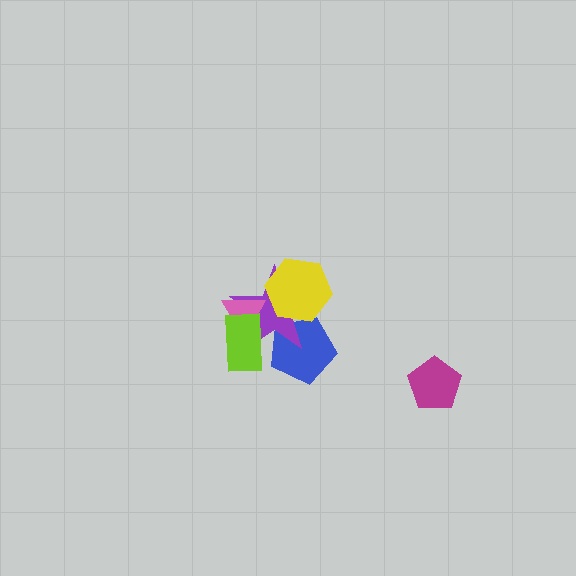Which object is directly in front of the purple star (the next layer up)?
The yellow hexagon is directly in front of the purple star.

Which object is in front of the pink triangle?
The lime rectangle is in front of the pink triangle.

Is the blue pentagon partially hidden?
Yes, it is partially covered by another shape.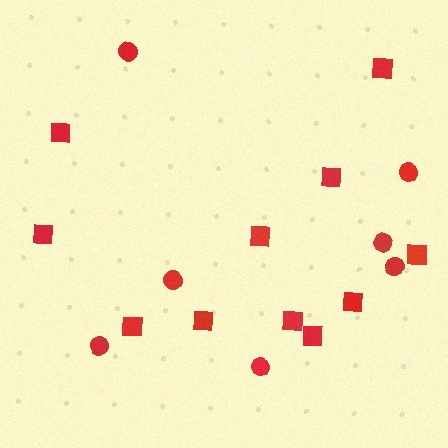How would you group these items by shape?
There are 2 groups: one group of circles (7) and one group of squares (11).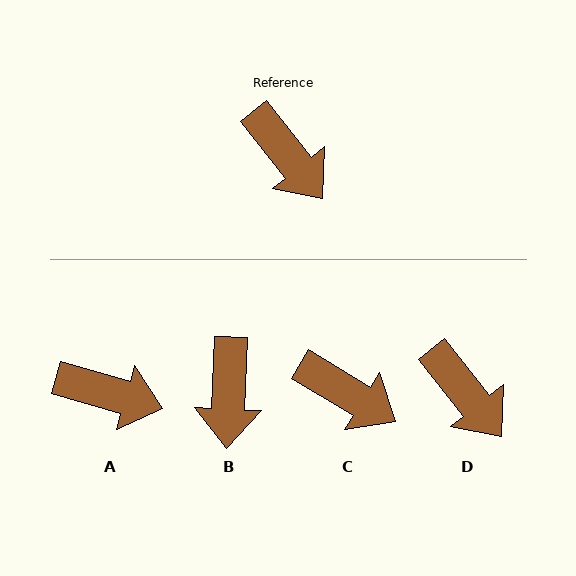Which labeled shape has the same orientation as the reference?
D.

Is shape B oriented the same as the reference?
No, it is off by about 41 degrees.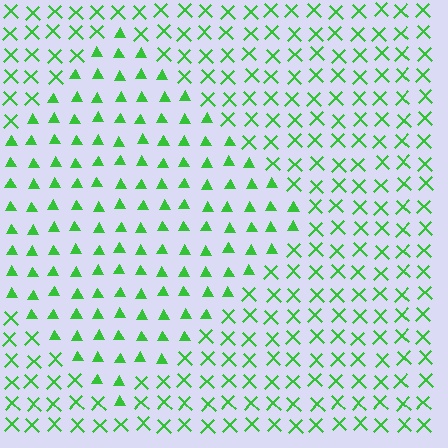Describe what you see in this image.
The image is filled with small green elements arranged in a uniform grid. A diamond-shaped region contains triangles, while the surrounding area contains X marks. The boundary is defined purely by the change in element shape.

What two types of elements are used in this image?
The image uses triangles inside the diamond region and X marks outside it.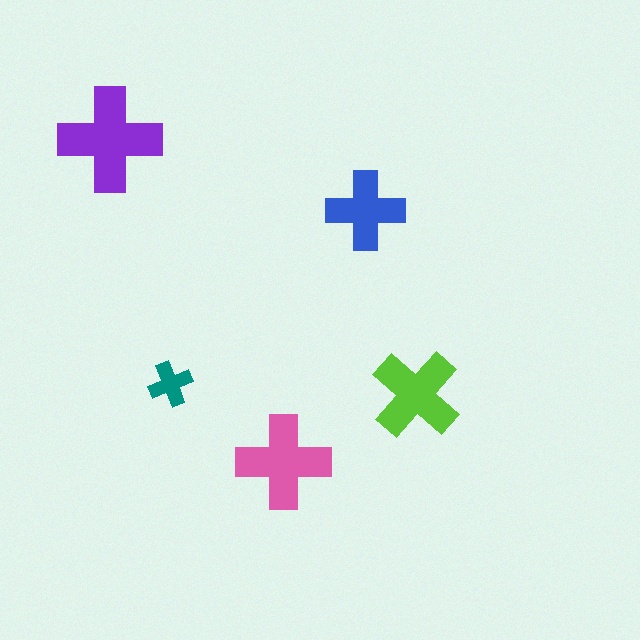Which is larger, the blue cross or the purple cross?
The purple one.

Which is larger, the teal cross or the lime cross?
The lime one.